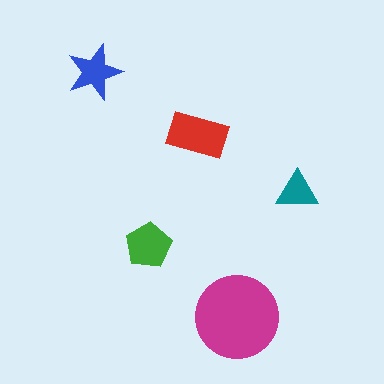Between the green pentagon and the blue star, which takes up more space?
The green pentagon.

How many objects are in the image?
There are 5 objects in the image.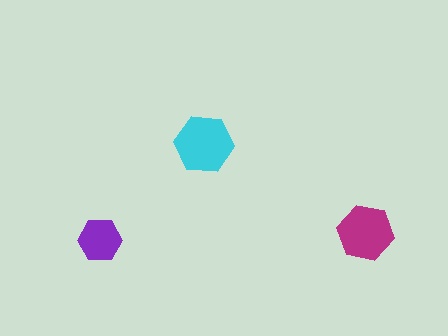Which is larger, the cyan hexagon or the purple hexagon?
The cyan one.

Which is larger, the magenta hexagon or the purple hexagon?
The magenta one.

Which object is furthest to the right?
The magenta hexagon is rightmost.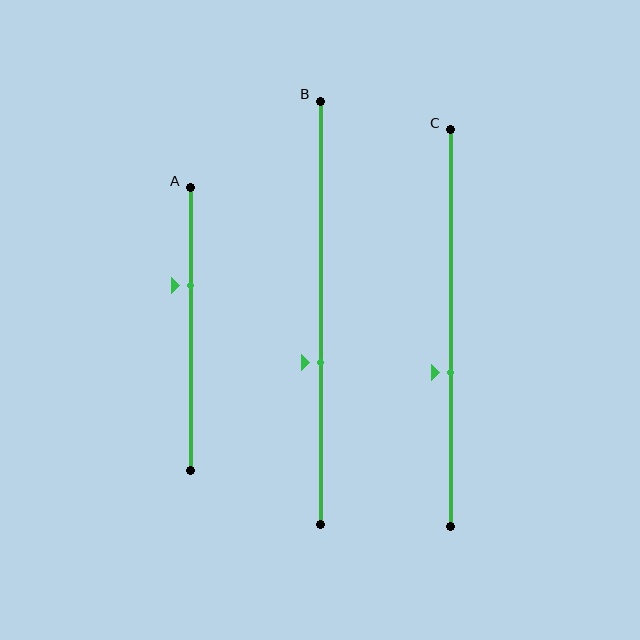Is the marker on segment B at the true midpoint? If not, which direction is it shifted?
No, the marker on segment B is shifted downward by about 12% of the segment length.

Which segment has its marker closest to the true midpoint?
Segment C has its marker closest to the true midpoint.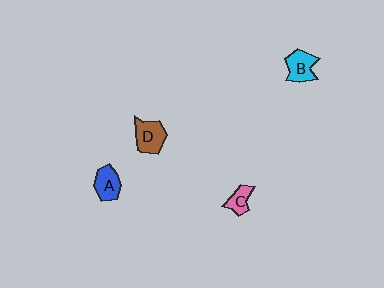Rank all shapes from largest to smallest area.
From largest to smallest: D (brown), B (cyan), A (blue), C (pink).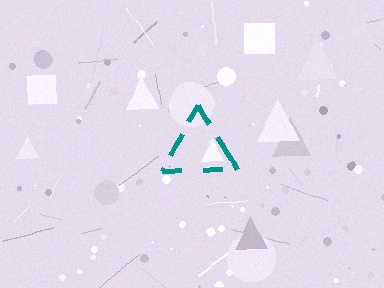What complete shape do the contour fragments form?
The contour fragments form a triangle.